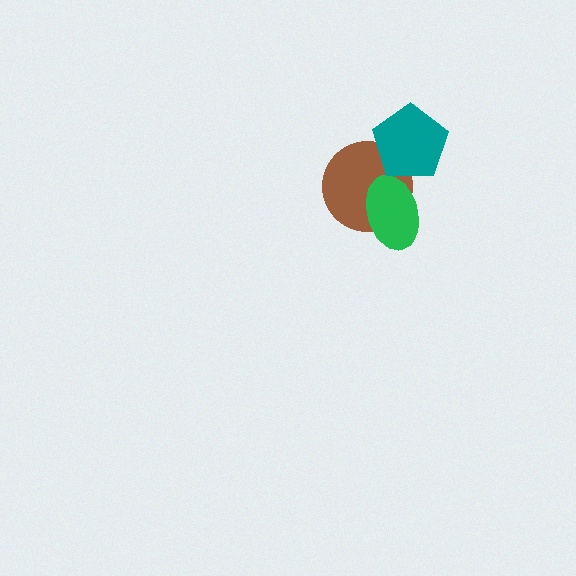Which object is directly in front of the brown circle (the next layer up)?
The green ellipse is directly in front of the brown circle.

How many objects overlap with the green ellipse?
1 object overlaps with the green ellipse.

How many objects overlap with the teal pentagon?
1 object overlaps with the teal pentagon.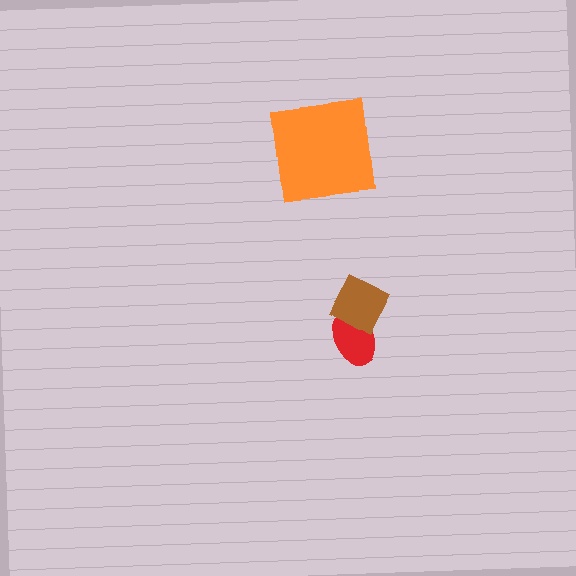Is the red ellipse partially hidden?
Yes, it is partially covered by another shape.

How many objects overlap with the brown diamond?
1 object overlaps with the brown diamond.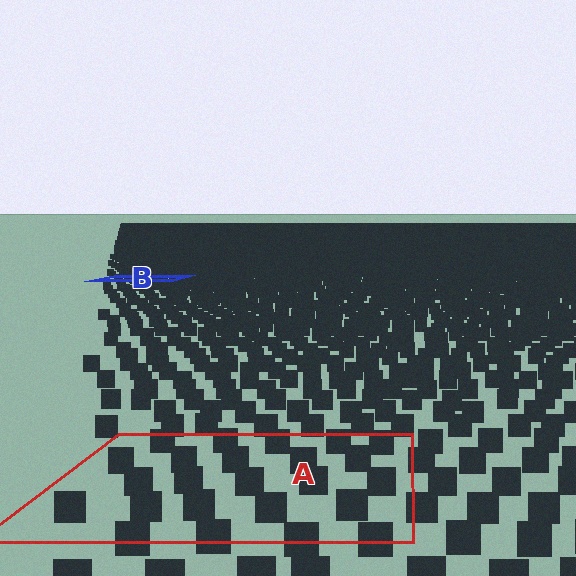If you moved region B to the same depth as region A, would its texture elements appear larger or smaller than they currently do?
They would appear larger. At a closer depth, the same texture elements are projected at a bigger on-screen size.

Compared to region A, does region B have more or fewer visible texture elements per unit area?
Region B has more texture elements per unit area — they are packed more densely because it is farther away.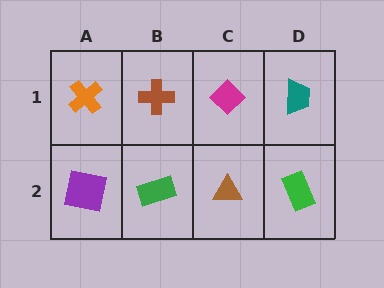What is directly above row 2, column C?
A magenta diamond.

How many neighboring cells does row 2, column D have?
2.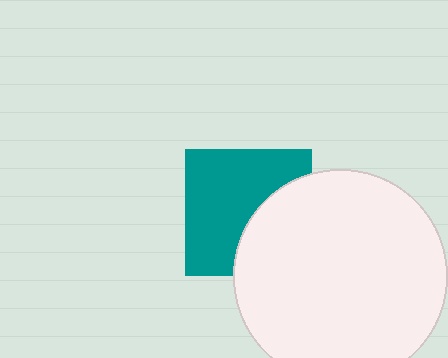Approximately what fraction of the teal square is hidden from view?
Roughly 37% of the teal square is hidden behind the white circle.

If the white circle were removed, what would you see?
You would see the complete teal square.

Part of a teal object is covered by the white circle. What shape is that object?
It is a square.